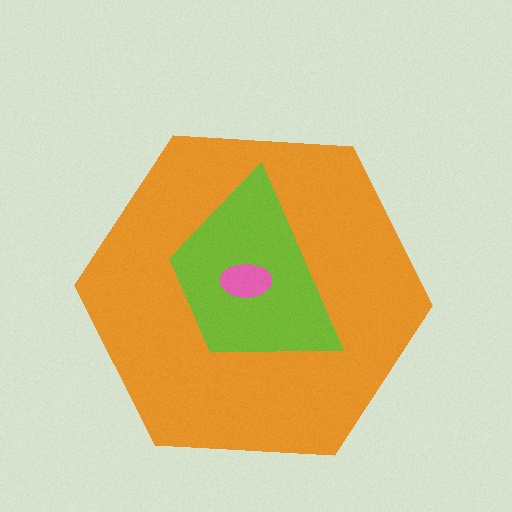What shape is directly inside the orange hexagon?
The lime trapezoid.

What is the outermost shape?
The orange hexagon.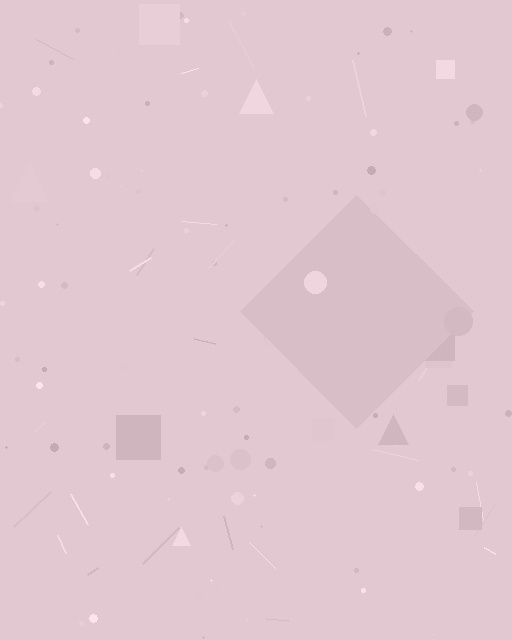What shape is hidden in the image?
A diamond is hidden in the image.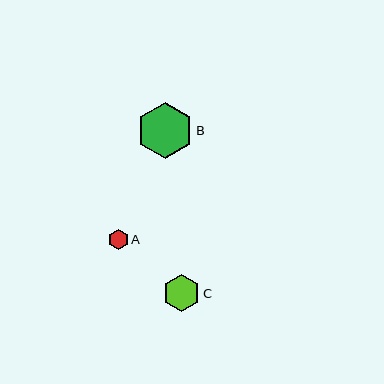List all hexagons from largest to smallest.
From largest to smallest: B, C, A.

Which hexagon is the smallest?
Hexagon A is the smallest with a size of approximately 20 pixels.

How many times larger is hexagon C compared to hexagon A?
Hexagon C is approximately 1.8 times the size of hexagon A.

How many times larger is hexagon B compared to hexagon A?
Hexagon B is approximately 2.7 times the size of hexagon A.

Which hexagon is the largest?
Hexagon B is the largest with a size of approximately 56 pixels.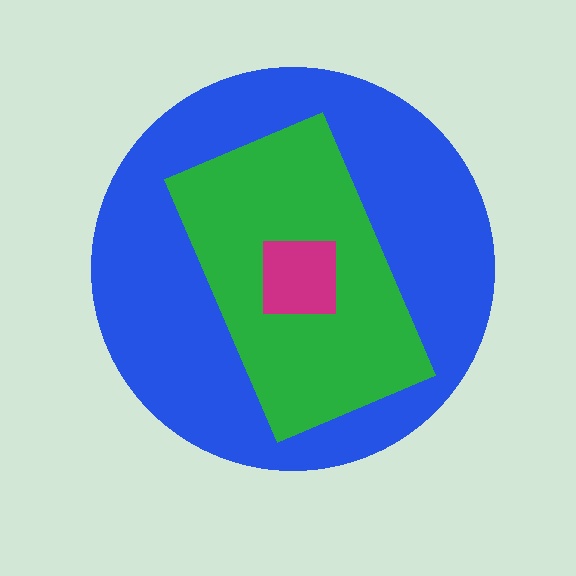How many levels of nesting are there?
3.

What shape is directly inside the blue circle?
The green rectangle.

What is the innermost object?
The magenta square.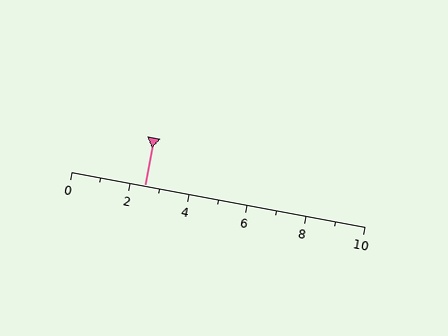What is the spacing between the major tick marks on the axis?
The major ticks are spaced 2 apart.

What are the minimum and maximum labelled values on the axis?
The axis runs from 0 to 10.